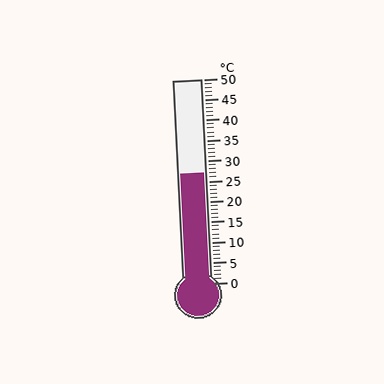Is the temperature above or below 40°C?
The temperature is below 40°C.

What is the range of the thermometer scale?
The thermometer scale ranges from 0°C to 50°C.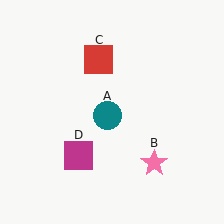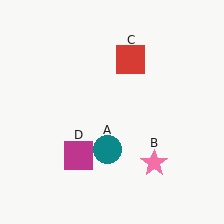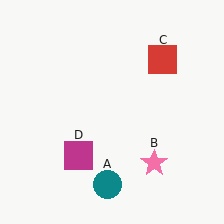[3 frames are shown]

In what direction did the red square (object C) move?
The red square (object C) moved right.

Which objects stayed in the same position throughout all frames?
Pink star (object B) and magenta square (object D) remained stationary.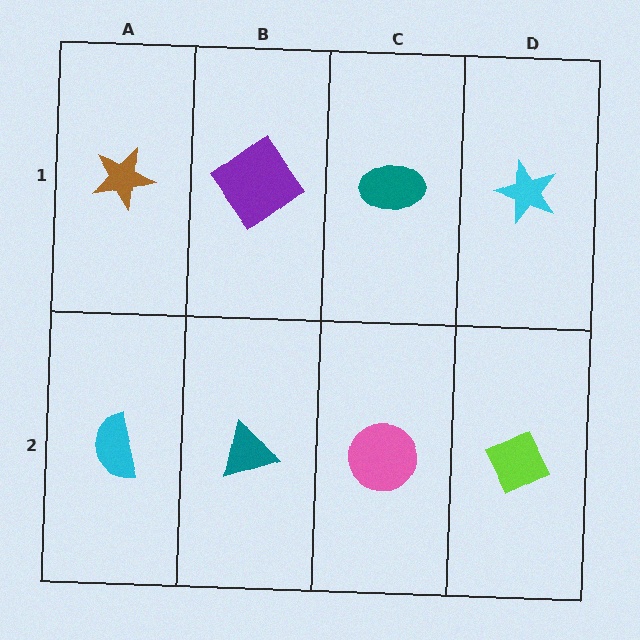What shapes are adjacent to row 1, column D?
A lime diamond (row 2, column D), a teal ellipse (row 1, column C).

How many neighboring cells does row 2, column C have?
3.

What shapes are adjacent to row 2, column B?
A purple diamond (row 1, column B), a cyan semicircle (row 2, column A), a pink circle (row 2, column C).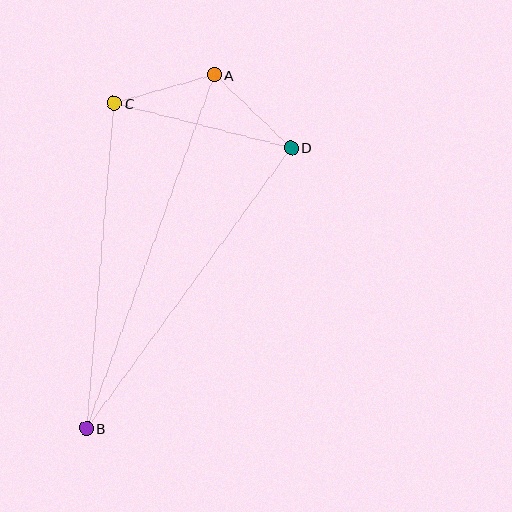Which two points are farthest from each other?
Points A and B are farthest from each other.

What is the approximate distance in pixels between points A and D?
The distance between A and D is approximately 106 pixels.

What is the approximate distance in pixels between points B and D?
The distance between B and D is approximately 347 pixels.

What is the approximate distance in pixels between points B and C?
The distance between B and C is approximately 326 pixels.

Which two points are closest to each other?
Points A and C are closest to each other.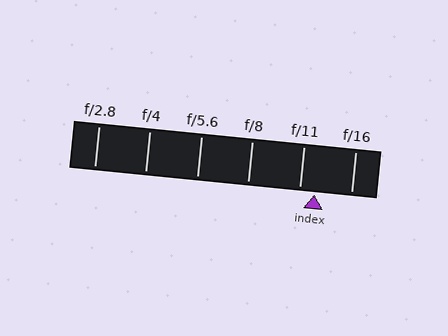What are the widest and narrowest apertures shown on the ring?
The widest aperture shown is f/2.8 and the narrowest is f/16.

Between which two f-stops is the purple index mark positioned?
The index mark is between f/11 and f/16.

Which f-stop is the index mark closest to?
The index mark is closest to f/11.